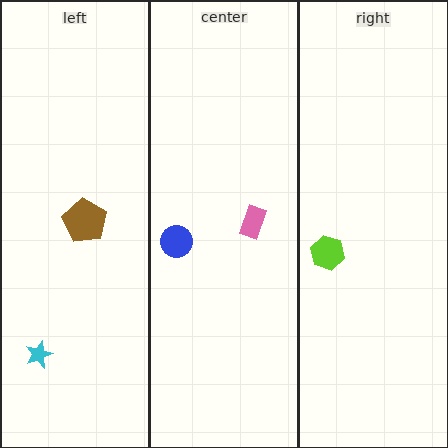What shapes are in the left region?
The brown pentagon, the cyan star.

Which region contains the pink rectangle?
The center region.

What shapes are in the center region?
The pink rectangle, the blue circle.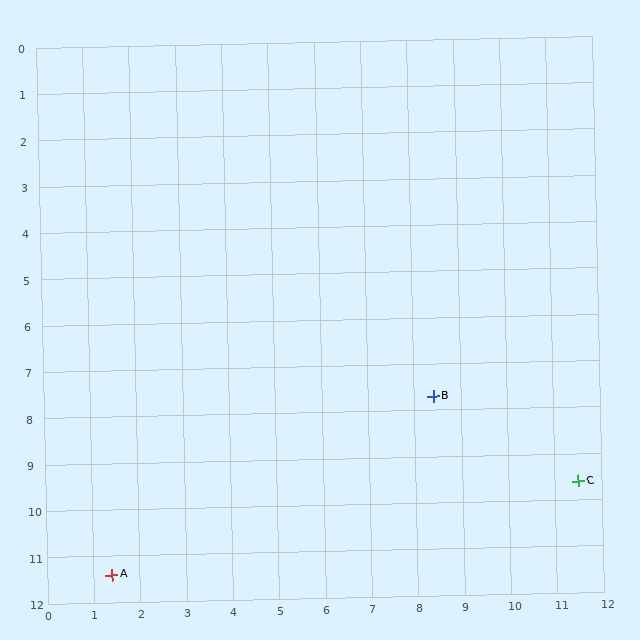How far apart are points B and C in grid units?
Points B and C are about 3.6 grid units apart.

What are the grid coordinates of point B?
Point B is at approximately (8.4, 7.7).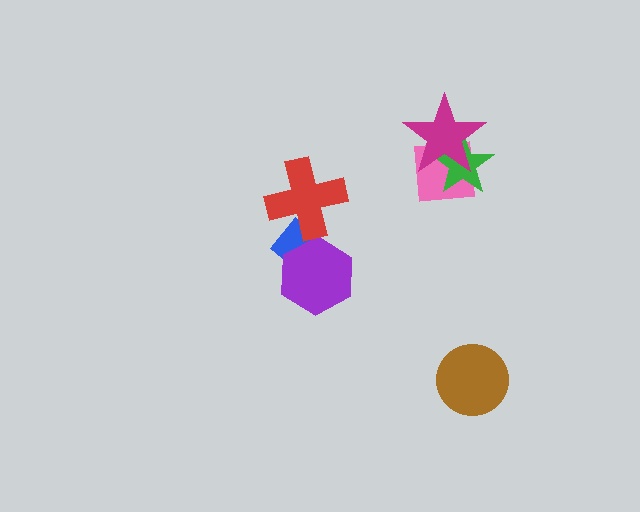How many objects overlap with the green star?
2 objects overlap with the green star.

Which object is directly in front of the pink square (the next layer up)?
The green star is directly in front of the pink square.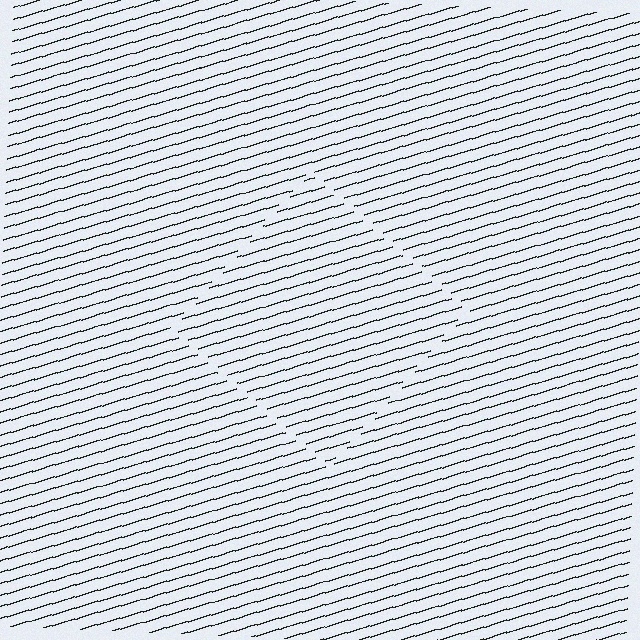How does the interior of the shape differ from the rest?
The interior of the shape contains the same grating, shifted by half a period — the contour is defined by the phase discontinuity where line-ends from the inner and outer gratings abut.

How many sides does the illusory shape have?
4 sides — the line-ends trace a square.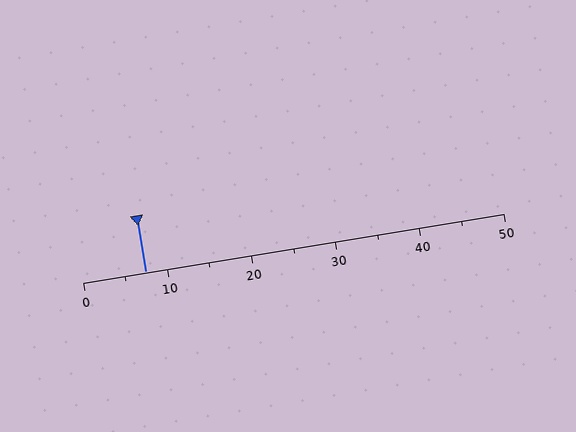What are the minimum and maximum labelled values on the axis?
The axis runs from 0 to 50.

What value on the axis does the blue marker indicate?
The marker indicates approximately 7.5.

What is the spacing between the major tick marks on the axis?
The major ticks are spaced 10 apart.